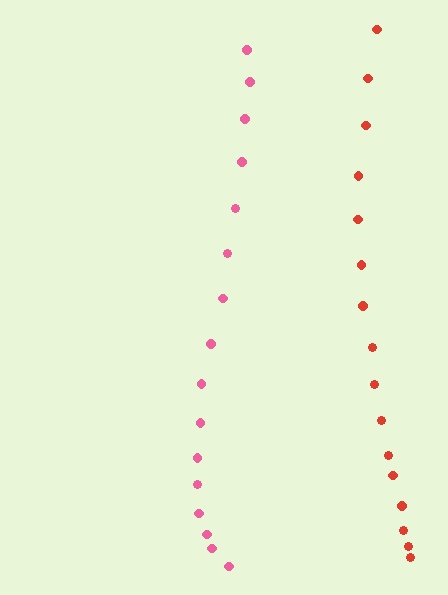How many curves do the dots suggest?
There are 2 distinct paths.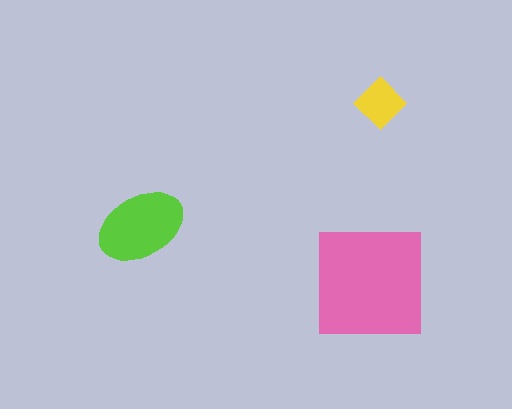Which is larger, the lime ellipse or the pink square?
The pink square.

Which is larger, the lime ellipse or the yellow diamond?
The lime ellipse.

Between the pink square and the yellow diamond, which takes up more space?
The pink square.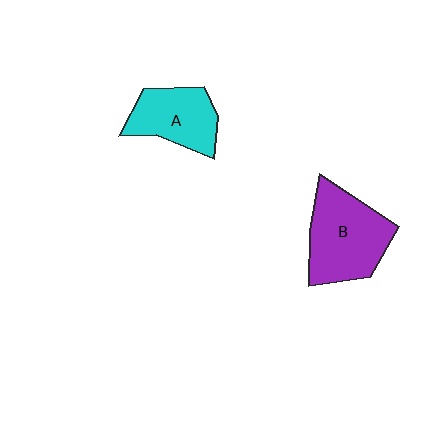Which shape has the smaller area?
Shape A (cyan).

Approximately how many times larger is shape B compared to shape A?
Approximately 1.4 times.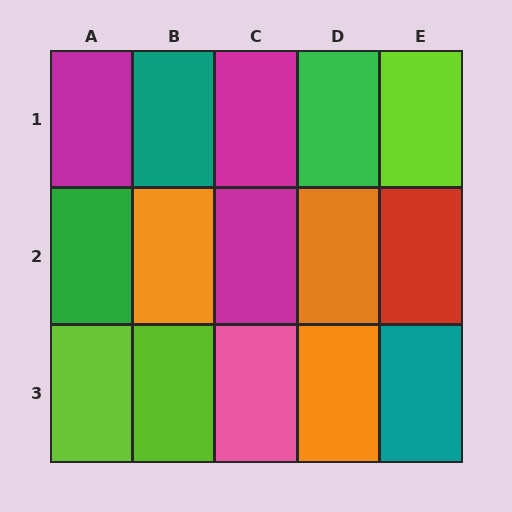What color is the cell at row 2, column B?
Orange.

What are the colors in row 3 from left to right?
Lime, lime, pink, orange, teal.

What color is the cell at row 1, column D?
Green.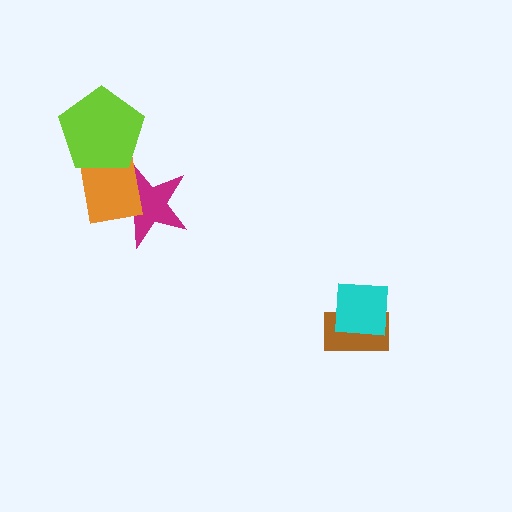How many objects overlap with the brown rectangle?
1 object overlaps with the brown rectangle.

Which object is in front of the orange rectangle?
The lime pentagon is in front of the orange rectangle.